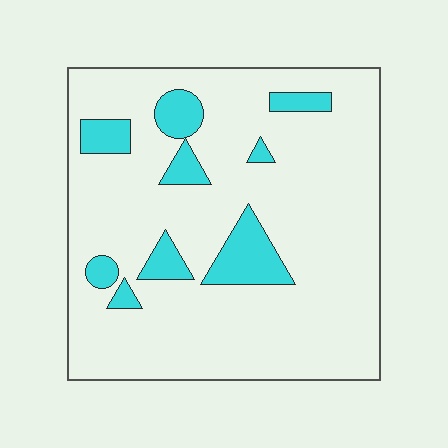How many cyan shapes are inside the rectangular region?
9.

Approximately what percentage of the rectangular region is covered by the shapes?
Approximately 15%.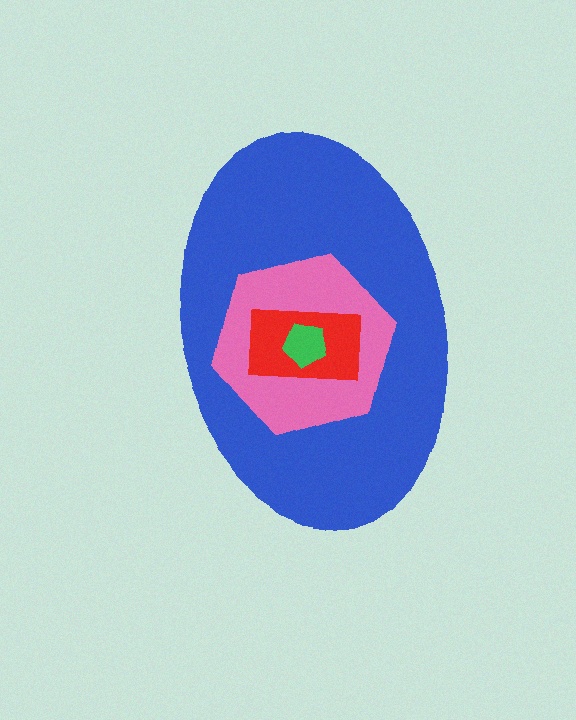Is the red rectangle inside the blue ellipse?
Yes.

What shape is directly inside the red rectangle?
The green pentagon.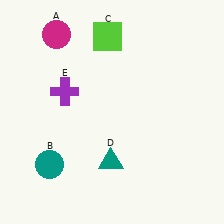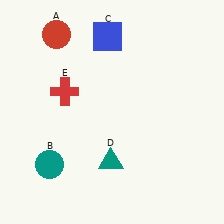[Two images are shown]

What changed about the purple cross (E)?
In Image 1, E is purple. In Image 2, it changed to red.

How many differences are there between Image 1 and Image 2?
There are 3 differences between the two images.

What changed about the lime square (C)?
In Image 1, C is lime. In Image 2, it changed to blue.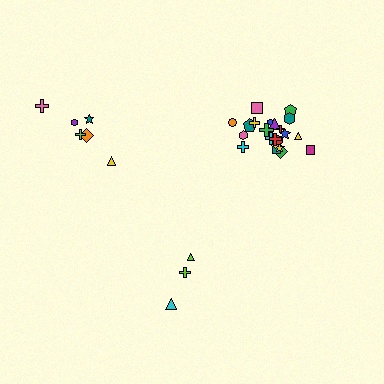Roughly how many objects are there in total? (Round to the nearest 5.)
Roughly 30 objects in total.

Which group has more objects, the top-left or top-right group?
The top-right group.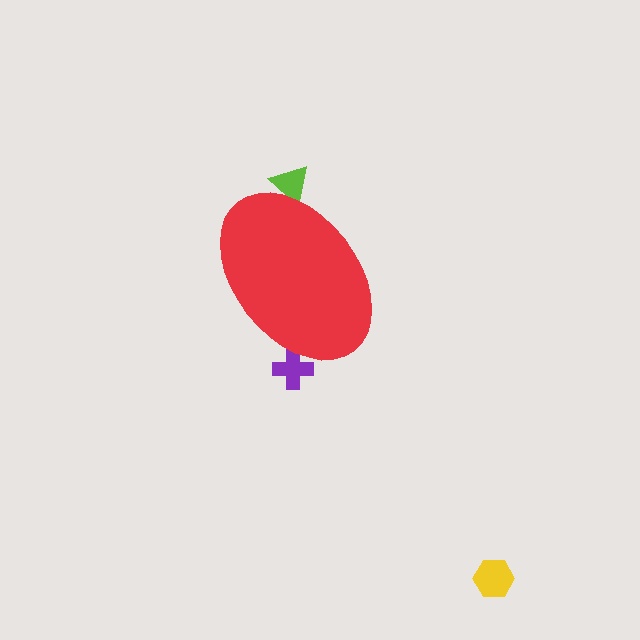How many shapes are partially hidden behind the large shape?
2 shapes are partially hidden.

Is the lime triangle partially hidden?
Yes, the lime triangle is partially hidden behind the red ellipse.